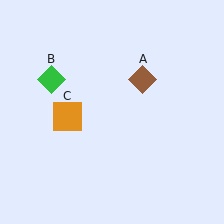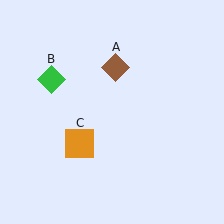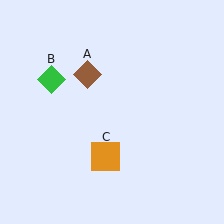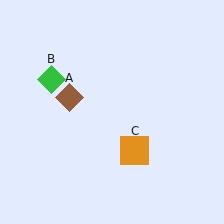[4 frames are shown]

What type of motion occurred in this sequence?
The brown diamond (object A), orange square (object C) rotated counterclockwise around the center of the scene.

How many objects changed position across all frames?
2 objects changed position: brown diamond (object A), orange square (object C).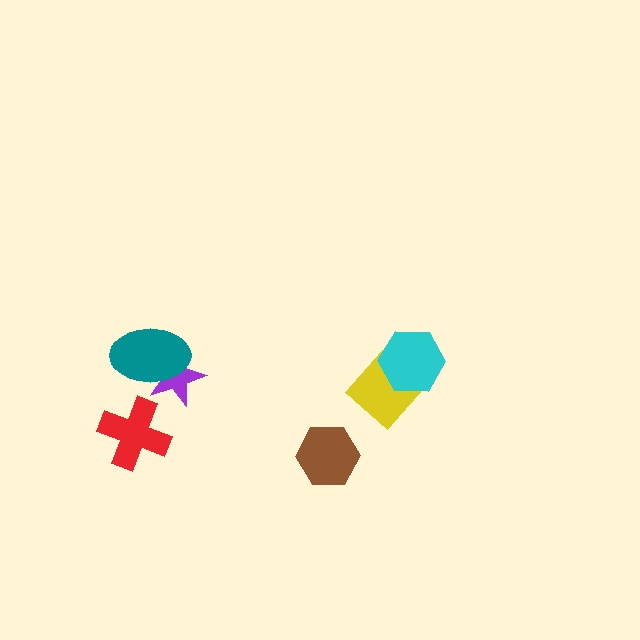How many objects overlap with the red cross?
0 objects overlap with the red cross.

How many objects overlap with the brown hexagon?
0 objects overlap with the brown hexagon.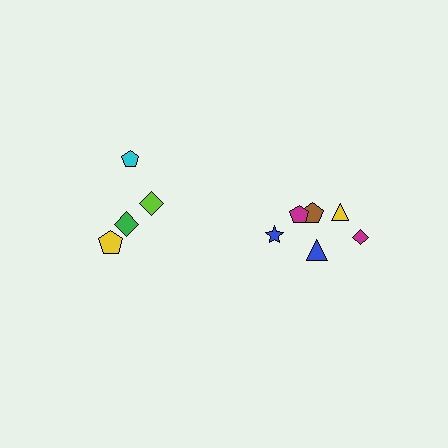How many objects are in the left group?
There are 4 objects.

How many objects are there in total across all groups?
There are 10 objects.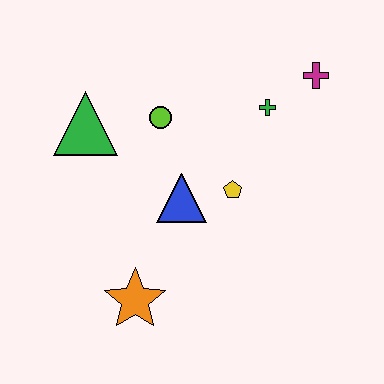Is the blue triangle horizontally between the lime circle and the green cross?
Yes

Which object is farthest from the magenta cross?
The orange star is farthest from the magenta cross.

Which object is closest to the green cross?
The magenta cross is closest to the green cross.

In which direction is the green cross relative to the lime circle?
The green cross is to the right of the lime circle.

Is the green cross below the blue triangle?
No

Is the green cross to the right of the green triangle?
Yes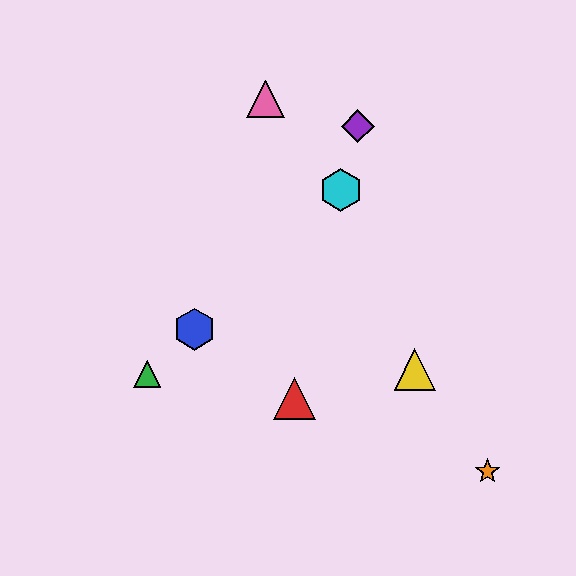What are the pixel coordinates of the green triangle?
The green triangle is at (147, 374).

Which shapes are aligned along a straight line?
The blue hexagon, the green triangle, the cyan hexagon are aligned along a straight line.